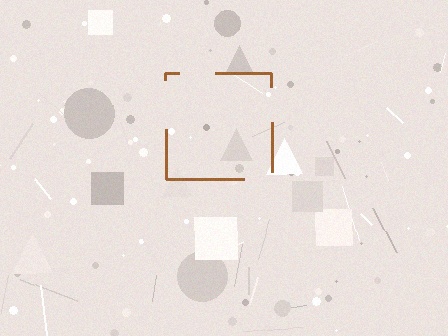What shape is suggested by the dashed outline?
The dashed outline suggests a square.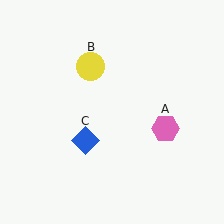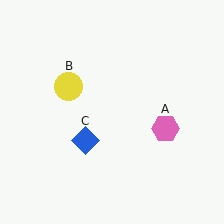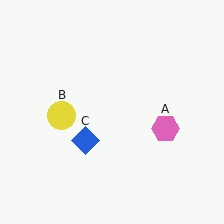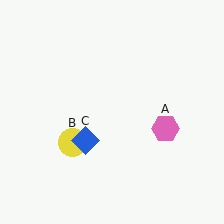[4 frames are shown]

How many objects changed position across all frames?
1 object changed position: yellow circle (object B).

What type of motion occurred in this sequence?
The yellow circle (object B) rotated counterclockwise around the center of the scene.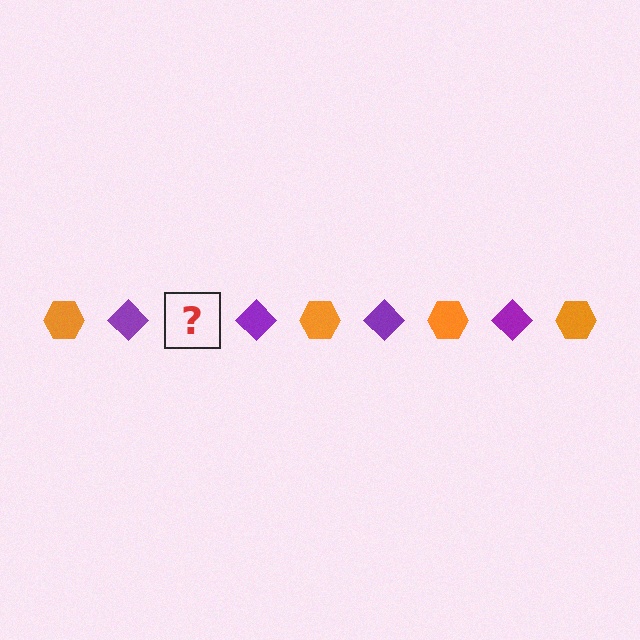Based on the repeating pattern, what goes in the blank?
The blank should be an orange hexagon.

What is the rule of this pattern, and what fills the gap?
The rule is that the pattern alternates between orange hexagon and purple diamond. The gap should be filled with an orange hexagon.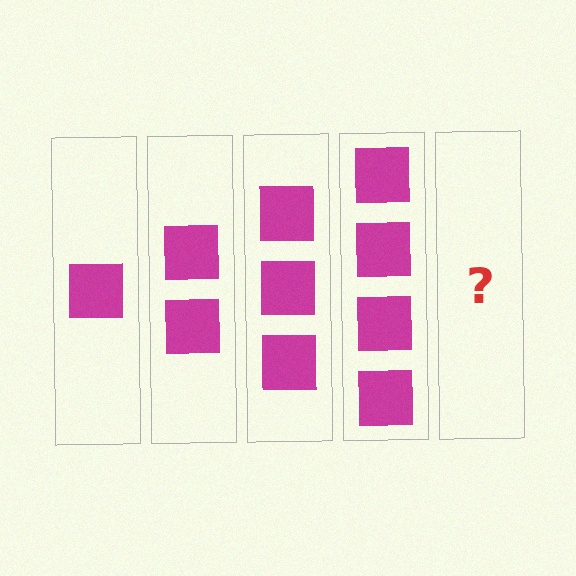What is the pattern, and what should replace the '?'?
The pattern is that each step adds one more square. The '?' should be 5 squares.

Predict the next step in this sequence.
The next step is 5 squares.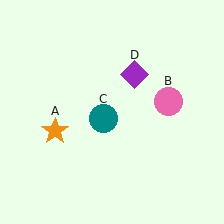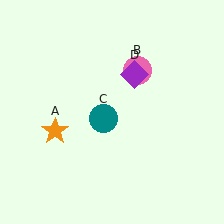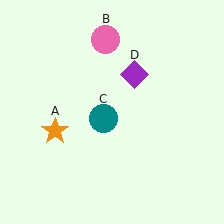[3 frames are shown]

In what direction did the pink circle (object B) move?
The pink circle (object B) moved up and to the left.